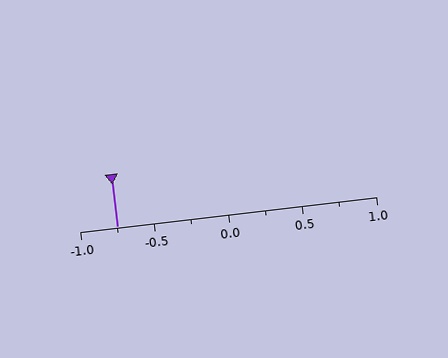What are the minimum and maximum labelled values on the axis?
The axis runs from -1.0 to 1.0.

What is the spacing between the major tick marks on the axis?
The major ticks are spaced 0.5 apart.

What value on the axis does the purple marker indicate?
The marker indicates approximately -0.75.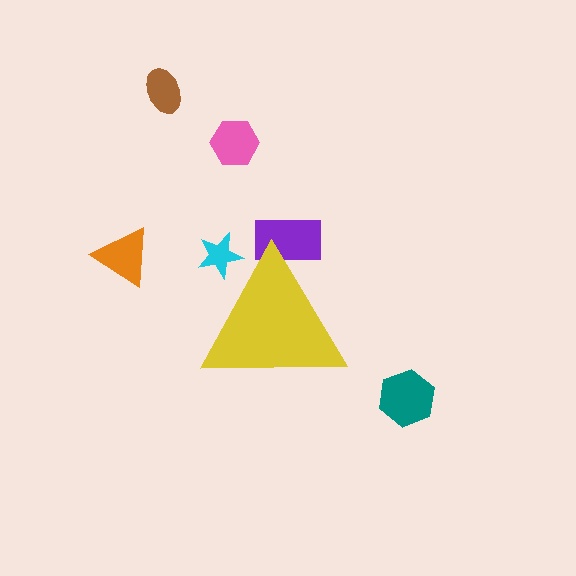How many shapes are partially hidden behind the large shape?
2 shapes are partially hidden.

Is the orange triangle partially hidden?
No, the orange triangle is fully visible.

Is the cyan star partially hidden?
Yes, the cyan star is partially hidden behind the yellow triangle.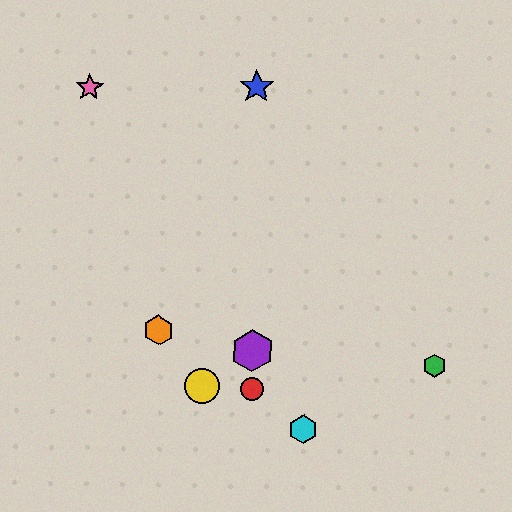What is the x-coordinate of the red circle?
The red circle is at x≈252.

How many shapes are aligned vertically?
3 shapes (the red circle, the blue star, the purple hexagon) are aligned vertically.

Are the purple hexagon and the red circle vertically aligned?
Yes, both are at x≈252.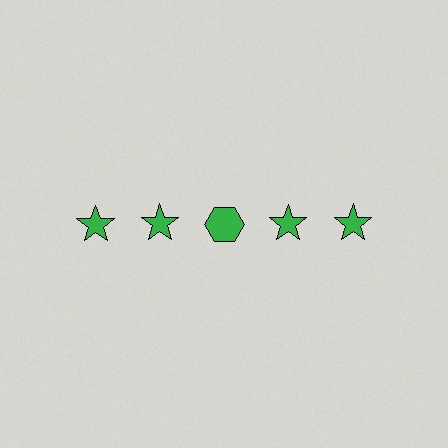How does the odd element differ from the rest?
It has a different shape: hexagon instead of star.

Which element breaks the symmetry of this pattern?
The green hexagon in the top row, center column breaks the symmetry. All other shapes are green stars.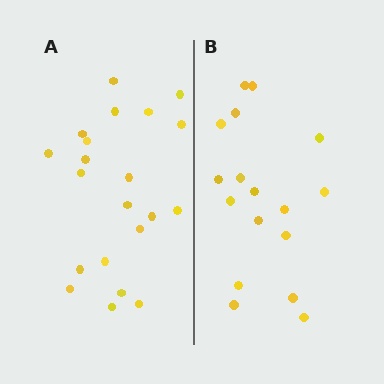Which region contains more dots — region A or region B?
Region A (the left region) has more dots.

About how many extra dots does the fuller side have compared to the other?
Region A has about 4 more dots than region B.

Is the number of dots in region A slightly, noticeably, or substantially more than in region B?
Region A has only slightly more — the two regions are fairly close. The ratio is roughly 1.2 to 1.